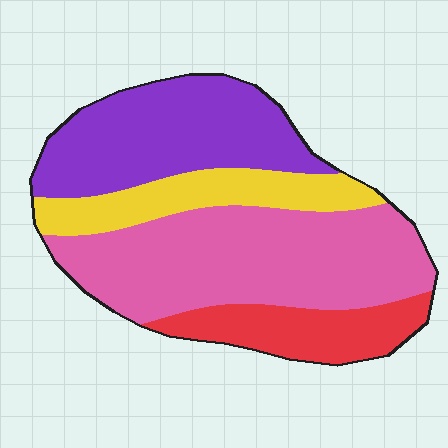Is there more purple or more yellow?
Purple.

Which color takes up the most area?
Pink, at roughly 40%.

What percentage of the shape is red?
Red covers 15% of the shape.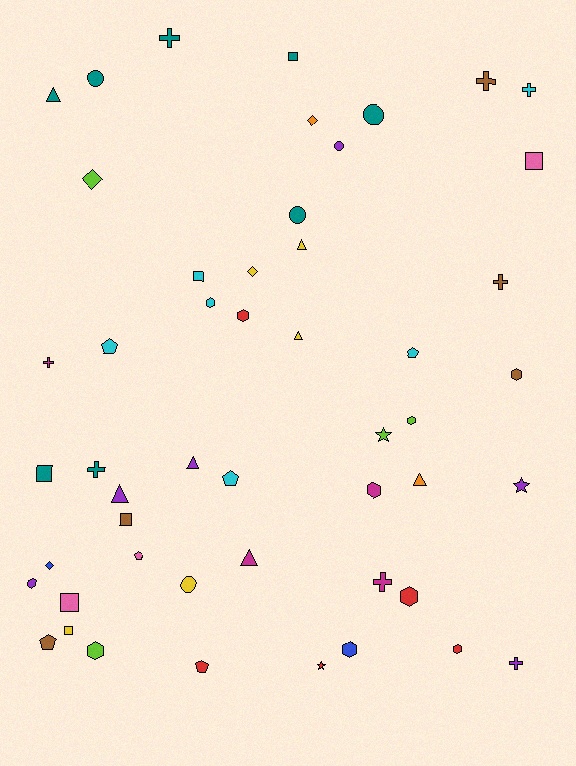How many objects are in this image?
There are 50 objects.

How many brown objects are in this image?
There are 5 brown objects.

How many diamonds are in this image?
There are 4 diamonds.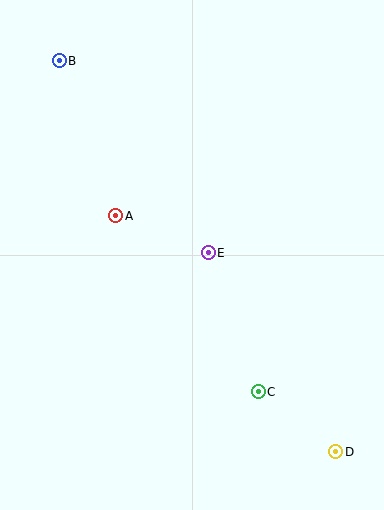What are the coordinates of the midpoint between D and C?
The midpoint between D and C is at (297, 422).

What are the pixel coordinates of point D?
Point D is at (336, 452).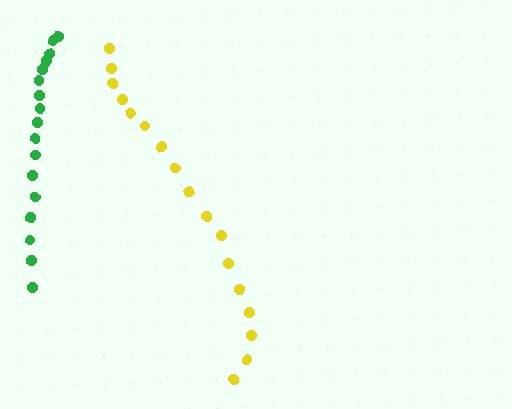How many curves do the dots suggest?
There are 2 distinct paths.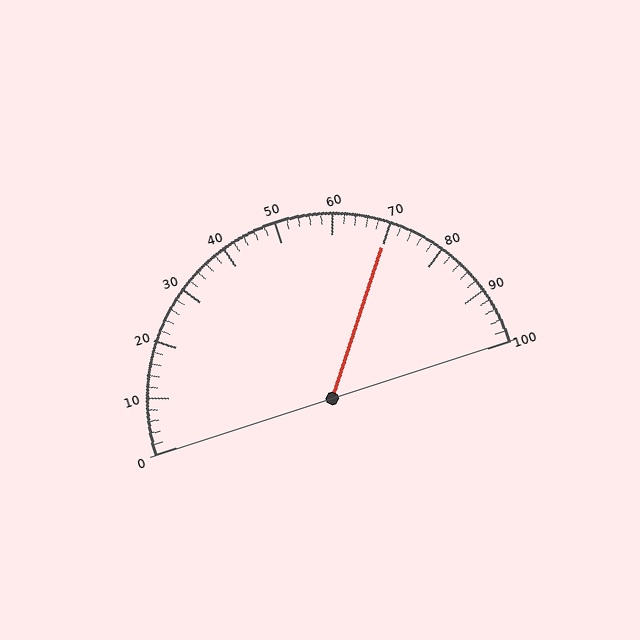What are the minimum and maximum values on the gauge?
The gauge ranges from 0 to 100.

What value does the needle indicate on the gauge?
The needle indicates approximately 70.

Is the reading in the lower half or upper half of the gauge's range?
The reading is in the upper half of the range (0 to 100).